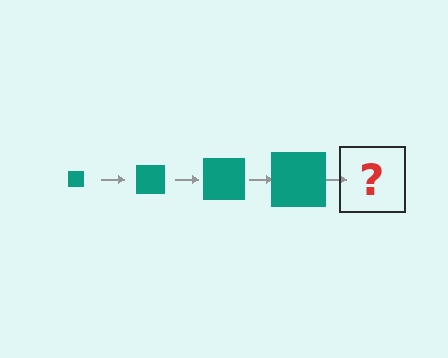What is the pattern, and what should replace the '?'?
The pattern is that the square gets progressively larger each step. The '?' should be a teal square, larger than the previous one.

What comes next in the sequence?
The next element should be a teal square, larger than the previous one.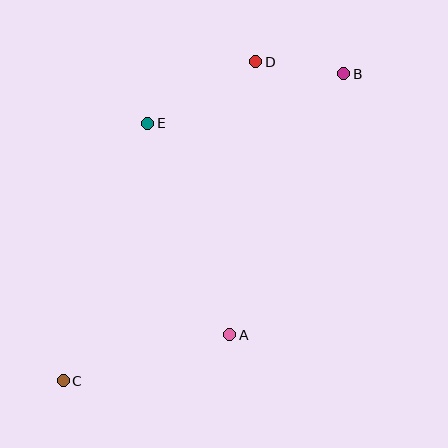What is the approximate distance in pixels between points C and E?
The distance between C and E is approximately 271 pixels.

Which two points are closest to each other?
Points B and D are closest to each other.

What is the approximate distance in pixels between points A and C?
The distance between A and C is approximately 173 pixels.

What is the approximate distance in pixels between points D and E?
The distance between D and E is approximately 124 pixels.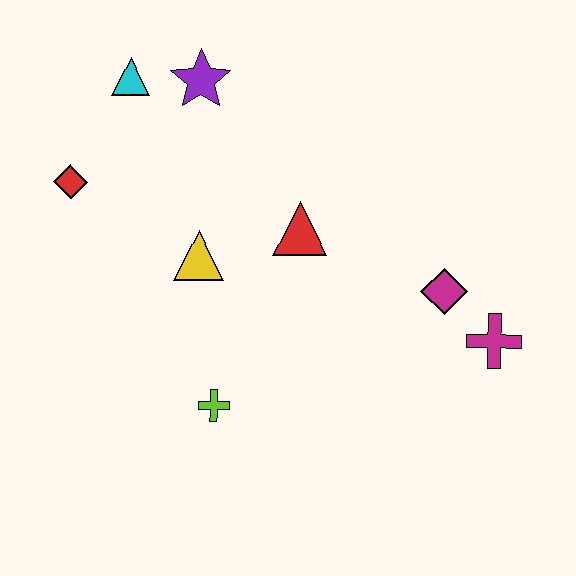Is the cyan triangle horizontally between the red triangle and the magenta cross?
No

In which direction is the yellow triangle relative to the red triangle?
The yellow triangle is to the left of the red triangle.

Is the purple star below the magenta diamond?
No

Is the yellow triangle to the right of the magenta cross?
No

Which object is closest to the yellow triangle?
The red triangle is closest to the yellow triangle.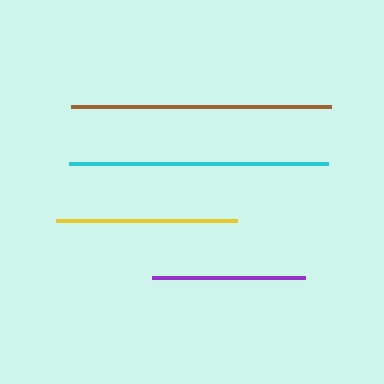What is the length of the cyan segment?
The cyan segment is approximately 259 pixels long.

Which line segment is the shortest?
The purple line is the shortest at approximately 154 pixels.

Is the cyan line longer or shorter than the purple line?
The cyan line is longer than the purple line.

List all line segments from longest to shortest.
From longest to shortest: brown, cyan, yellow, purple.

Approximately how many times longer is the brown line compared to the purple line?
The brown line is approximately 1.7 times the length of the purple line.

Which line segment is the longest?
The brown line is the longest at approximately 260 pixels.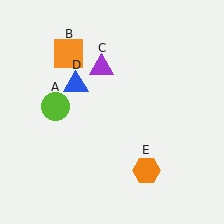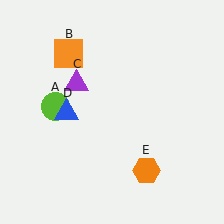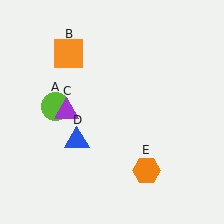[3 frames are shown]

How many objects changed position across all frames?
2 objects changed position: purple triangle (object C), blue triangle (object D).